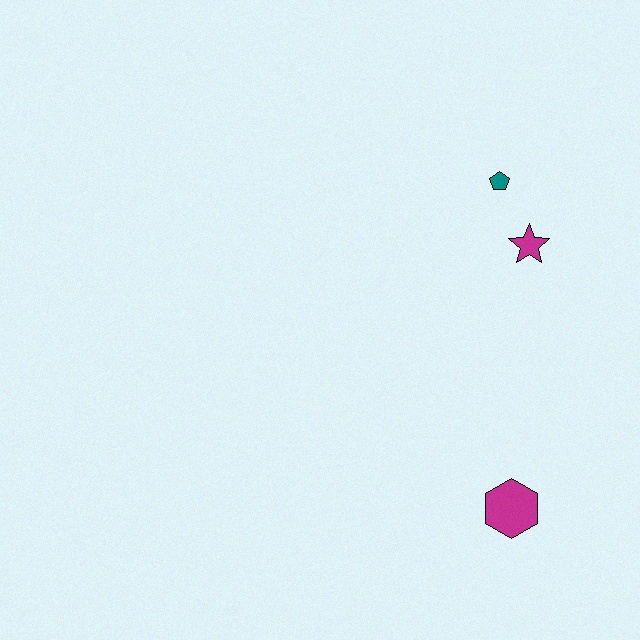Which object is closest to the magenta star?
The teal pentagon is closest to the magenta star.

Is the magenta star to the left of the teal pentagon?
No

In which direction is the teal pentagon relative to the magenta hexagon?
The teal pentagon is above the magenta hexagon.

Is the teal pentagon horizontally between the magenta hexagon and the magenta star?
No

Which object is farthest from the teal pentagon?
The magenta hexagon is farthest from the teal pentagon.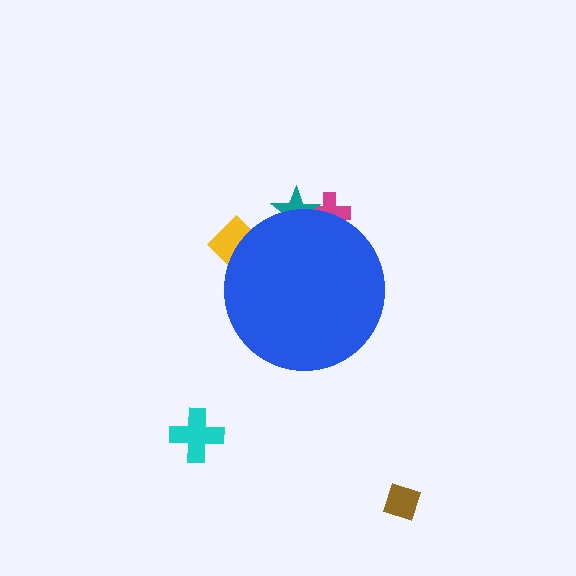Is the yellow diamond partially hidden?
Yes, the yellow diamond is partially hidden behind the blue circle.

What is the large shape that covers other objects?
A blue circle.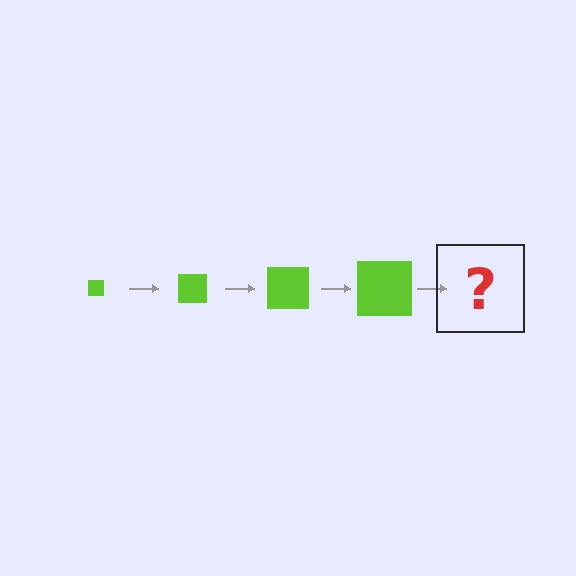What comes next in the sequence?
The next element should be a lime square, larger than the previous one.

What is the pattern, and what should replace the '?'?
The pattern is that the square gets progressively larger each step. The '?' should be a lime square, larger than the previous one.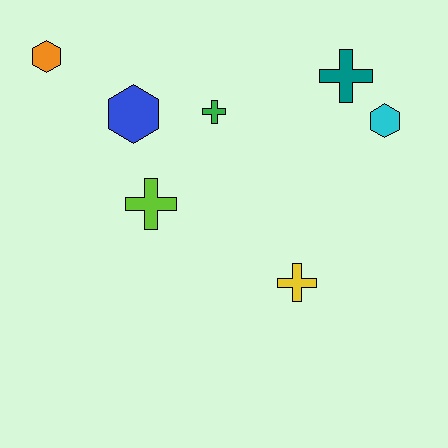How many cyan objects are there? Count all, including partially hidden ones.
There is 1 cyan object.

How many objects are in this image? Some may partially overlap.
There are 7 objects.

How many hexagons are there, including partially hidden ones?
There are 3 hexagons.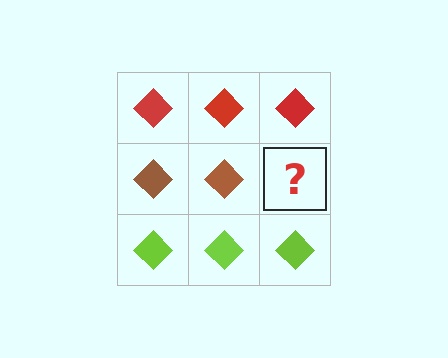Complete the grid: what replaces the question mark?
The question mark should be replaced with a brown diamond.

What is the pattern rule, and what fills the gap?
The rule is that each row has a consistent color. The gap should be filled with a brown diamond.